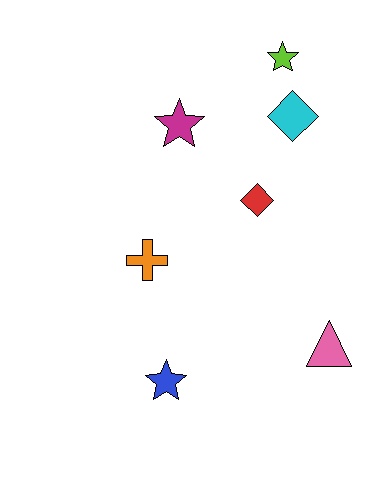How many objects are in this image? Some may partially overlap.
There are 7 objects.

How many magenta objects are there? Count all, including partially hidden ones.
There is 1 magenta object.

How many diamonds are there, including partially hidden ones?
There are 2 diamonds.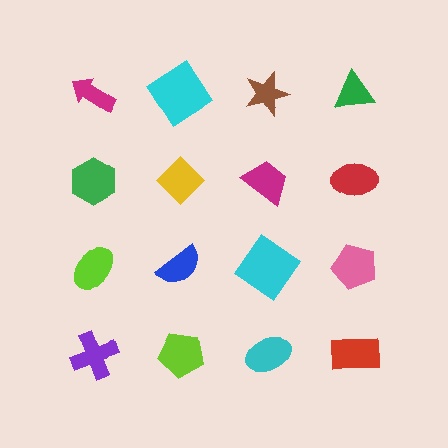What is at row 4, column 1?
A purple cross.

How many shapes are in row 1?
4 shapes.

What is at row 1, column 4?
A green triangle.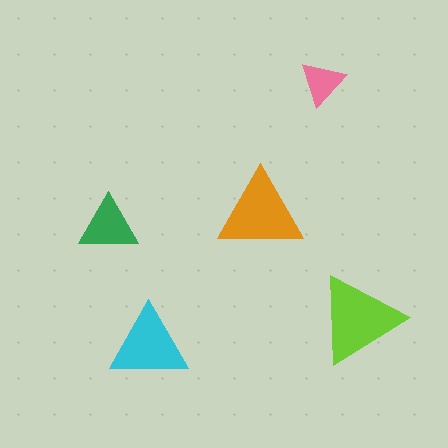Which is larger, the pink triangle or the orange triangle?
The orange one.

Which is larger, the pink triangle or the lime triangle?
The lime one.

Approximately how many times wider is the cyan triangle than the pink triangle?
About 1.5 times wider.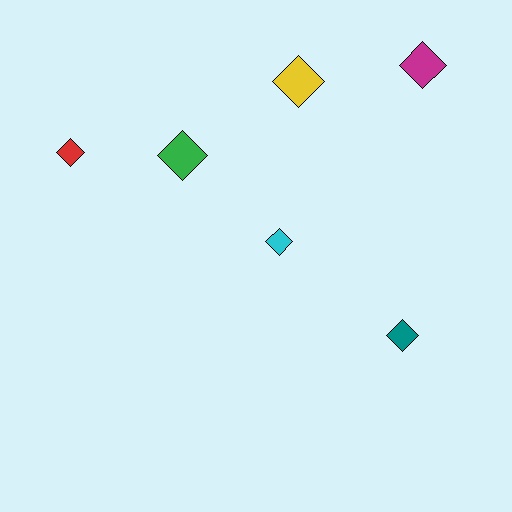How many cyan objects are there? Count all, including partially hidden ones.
There is 1 cyan object.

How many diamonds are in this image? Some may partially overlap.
There are 6 diamonds.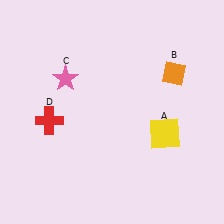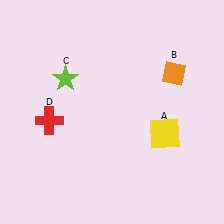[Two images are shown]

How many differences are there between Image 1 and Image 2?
There is 1 difference between the two images.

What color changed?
The star (C) changed from pink in Image 1 to lime in Image 2.